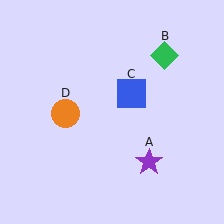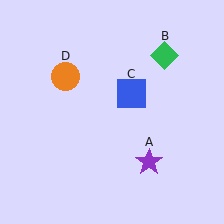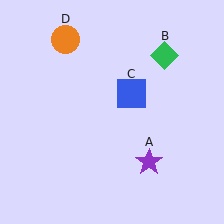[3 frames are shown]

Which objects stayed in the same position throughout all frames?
Purple star (object A) and green diamond (object B) and blue square (object C) remained stationary.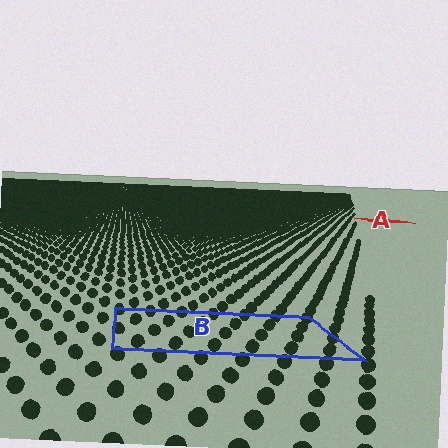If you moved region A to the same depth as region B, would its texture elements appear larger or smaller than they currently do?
They would appear larger. At a closer depth, the same texture elements are projected at a bigger on-screen size.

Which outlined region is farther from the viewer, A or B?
Region A is farther from the viewer — the texture elements inside it appear smaller and more densely packed.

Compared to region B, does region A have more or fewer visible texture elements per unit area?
Region A has more texture elements per unit area — they are packed more densely because it is farther away.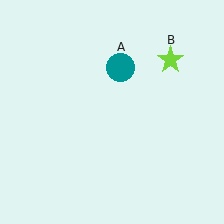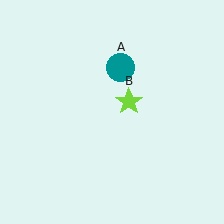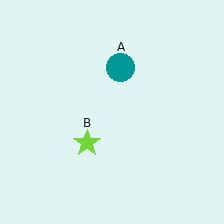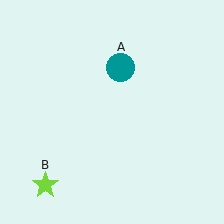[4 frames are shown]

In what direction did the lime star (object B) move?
The lime star (object B) moved down and to the left.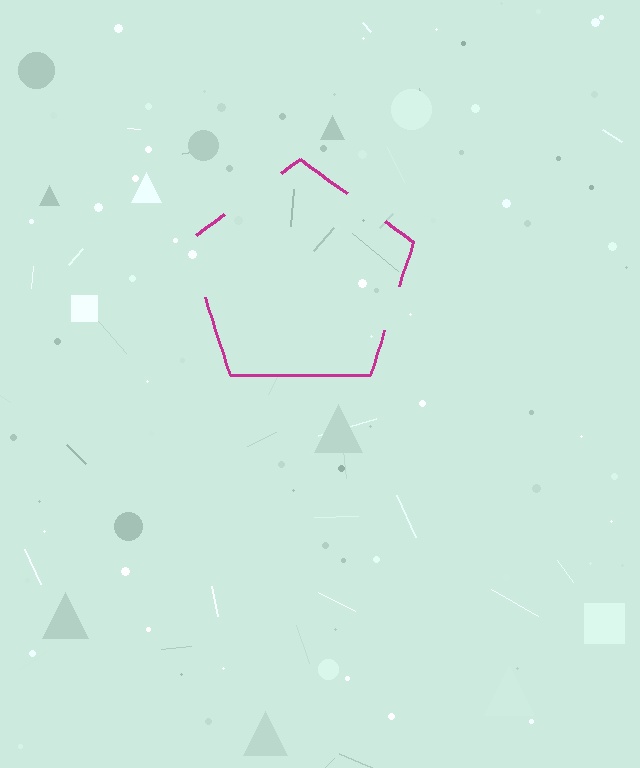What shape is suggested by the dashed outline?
The dashed outline suggests a pentagon.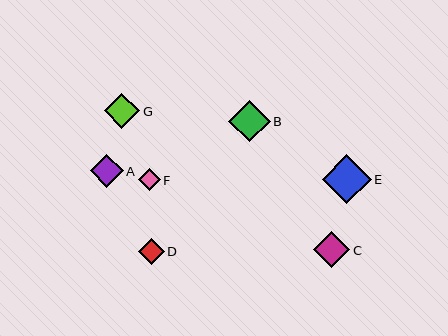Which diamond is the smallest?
Diamond F is the smallest with a size of approximately 22 pixels.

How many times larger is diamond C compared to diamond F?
Diamond C is approximately 1.6 times the size of diamond F.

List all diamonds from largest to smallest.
From largest to smallest: E, B, C, G, A, D, F.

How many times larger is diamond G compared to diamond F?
Diamond G is approximately 1.6 times the size of diamond F.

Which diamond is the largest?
Diamond E is the largest with a size of approximately 49 pixels.